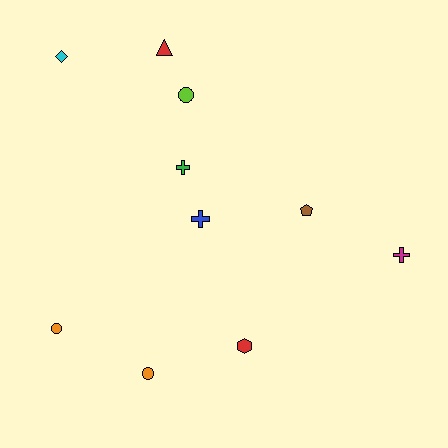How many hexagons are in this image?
There is 1 hexagon.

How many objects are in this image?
There are 10 objects.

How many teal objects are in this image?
There are no teal objects.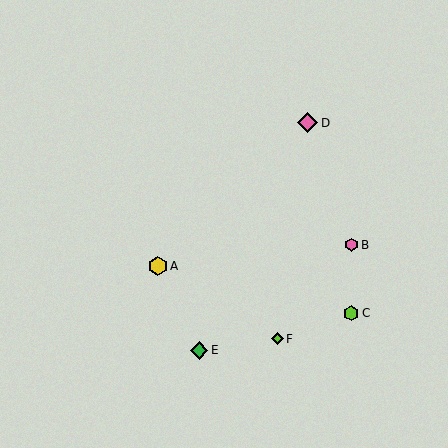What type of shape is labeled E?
Shape E is a green diamond.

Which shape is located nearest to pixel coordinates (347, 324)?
The lime hexagon (labeled C) at (351, 313) is nearest to that location.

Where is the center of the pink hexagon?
The center of the pink hexagon is at (352, 245).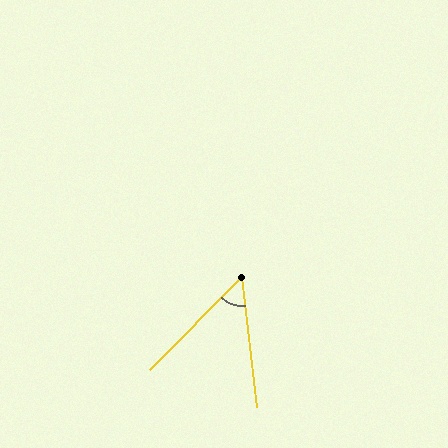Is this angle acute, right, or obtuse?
It is acute.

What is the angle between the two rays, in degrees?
Approximately 51 degrees.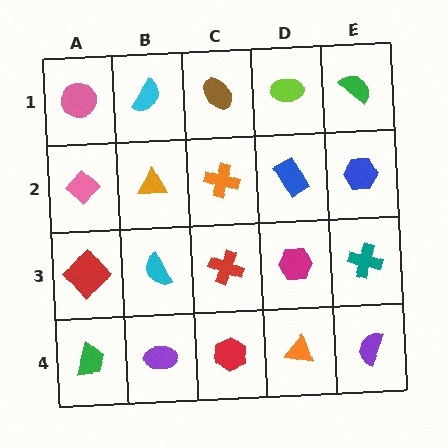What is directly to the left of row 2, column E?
A blue rectangle.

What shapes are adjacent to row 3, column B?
An orange triangle (row 2, column B), a purple ellipse (row 4, column B), a red diamond (row 3, column A), a red cross (row 3, column C).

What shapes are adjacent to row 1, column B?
An orange triangle (row 2, column B), a pink circle (row 1, column A), a brown ellipse (row 1, column C).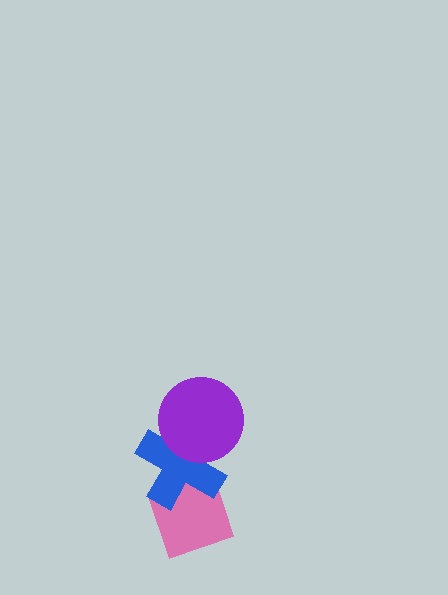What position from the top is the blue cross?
The blue cross is 2nd from the top.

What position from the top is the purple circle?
The purple circle is 1st from the top.